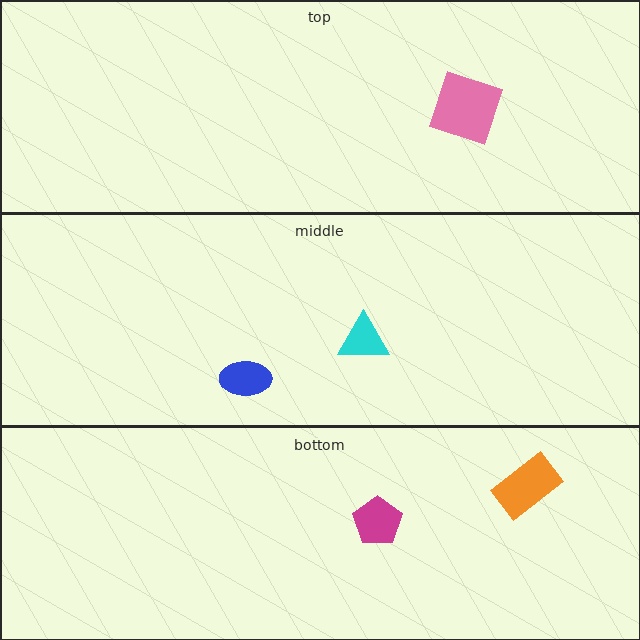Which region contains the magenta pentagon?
The bottom region.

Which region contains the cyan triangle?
The middle region.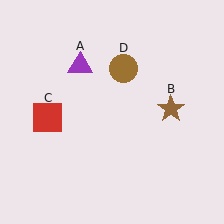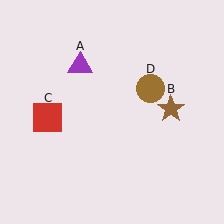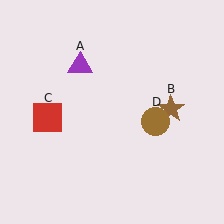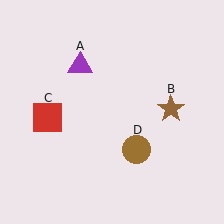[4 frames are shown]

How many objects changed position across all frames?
1 object changed position: brown circle (object D).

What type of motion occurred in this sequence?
The brown circle (object D) rotated clockwise around the center of the scene.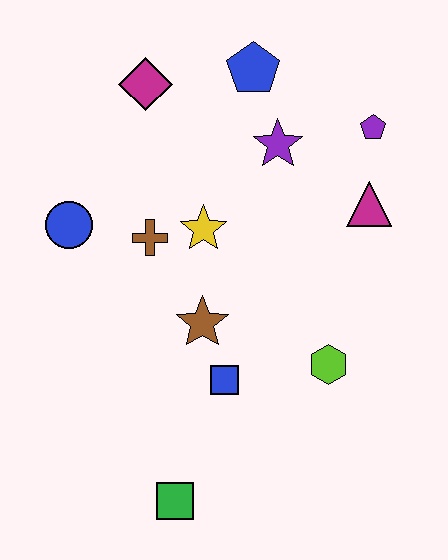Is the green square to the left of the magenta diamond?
No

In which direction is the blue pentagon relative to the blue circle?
The blue pentagon is to the right of the blue circle.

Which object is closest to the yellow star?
The brown cross is closest to the yellow star.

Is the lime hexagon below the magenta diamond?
Yes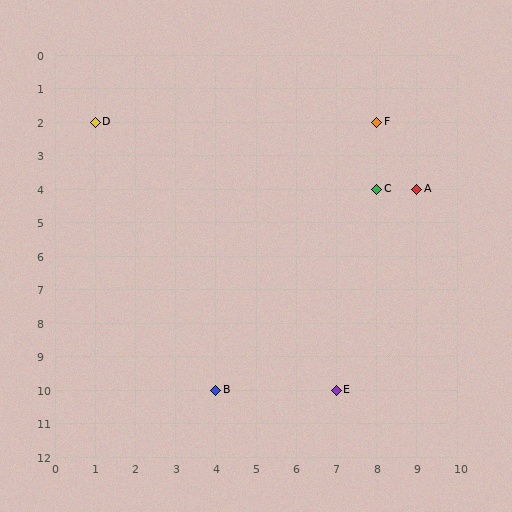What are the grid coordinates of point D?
Point D is at grid coordinates (1, 2).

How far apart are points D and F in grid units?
Points D and F are 7 columns apart.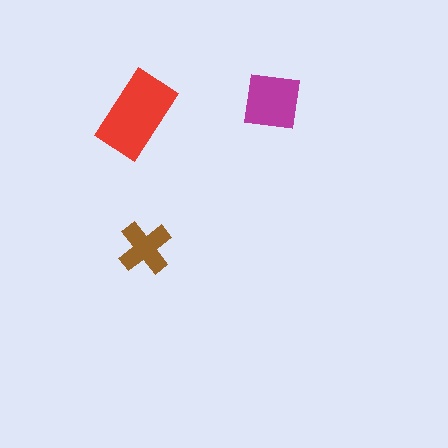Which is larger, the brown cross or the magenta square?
The magenta square.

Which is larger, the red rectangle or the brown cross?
The red rectangle.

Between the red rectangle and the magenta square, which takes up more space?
The red rectangle.